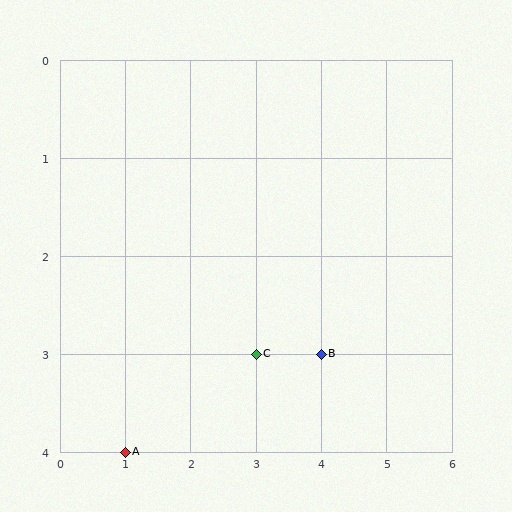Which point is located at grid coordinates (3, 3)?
Point C is at (3, 3).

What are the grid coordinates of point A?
Point A is at grid coordinates (1, 4).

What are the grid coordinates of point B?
Point B is at grid coordinates (4, 3).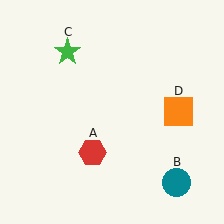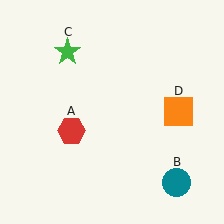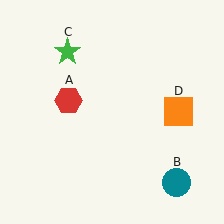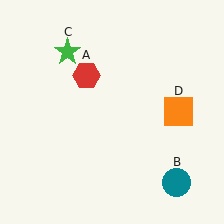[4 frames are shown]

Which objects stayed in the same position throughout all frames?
Teal circle (object B) and green star (object C) and orange square (object D) remained stationary.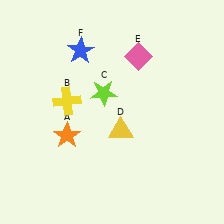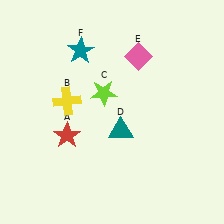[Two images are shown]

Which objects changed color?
A changed from orange to red. D changed from yellow to teal. F changed from blue to teal.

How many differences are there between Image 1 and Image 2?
There are 3 differences between the two images.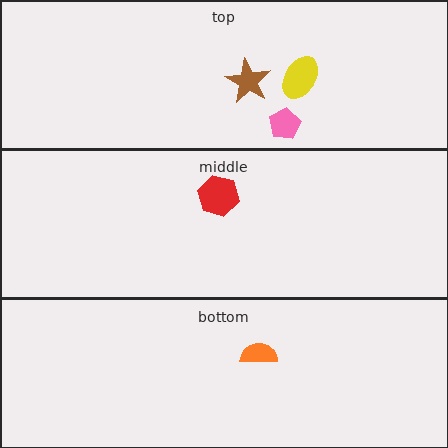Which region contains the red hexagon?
The middle region.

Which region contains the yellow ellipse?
The top region.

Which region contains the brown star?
The top region.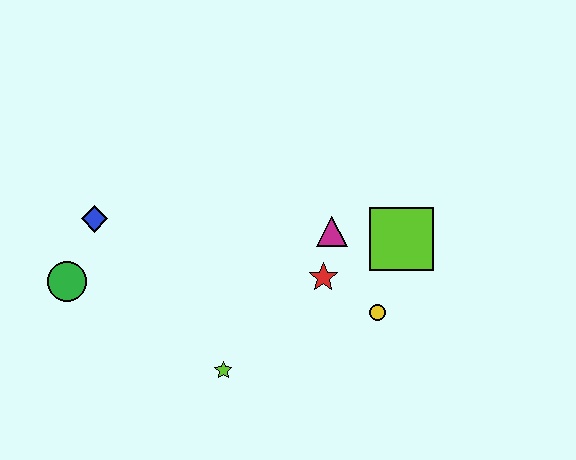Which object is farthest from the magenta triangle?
The green circle is farthest from the magenta triangle.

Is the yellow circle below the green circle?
Yes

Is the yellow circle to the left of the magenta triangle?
No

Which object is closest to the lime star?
The red star is closest to the lime star.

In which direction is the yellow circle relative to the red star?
The yellow circle is to the right of the red star.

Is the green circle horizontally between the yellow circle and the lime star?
No